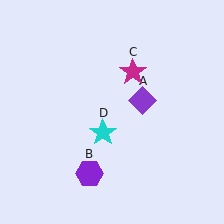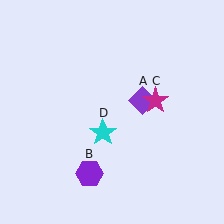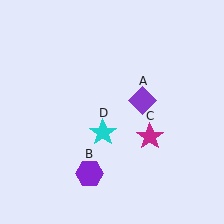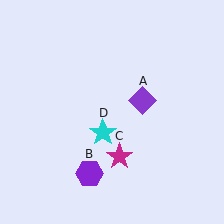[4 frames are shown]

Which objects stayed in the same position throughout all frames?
Purple diamond (object A) and purple hexagon (object B) and cyan star (object D) remained stationary.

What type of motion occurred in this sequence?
The magenta star (object C) rotated clockwise around the center of the scene.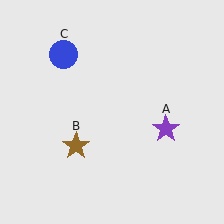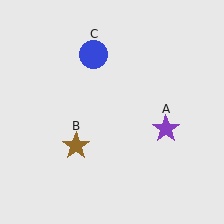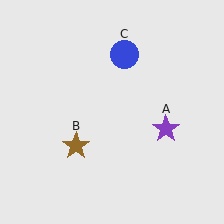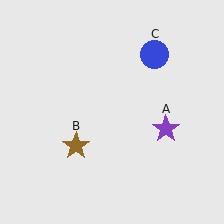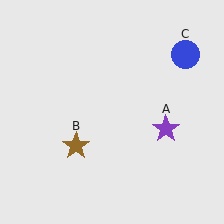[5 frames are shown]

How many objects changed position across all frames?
1 object changed position: blue circle (object C).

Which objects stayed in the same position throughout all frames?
Purple star (object A) and brown star (object B) remained stationary.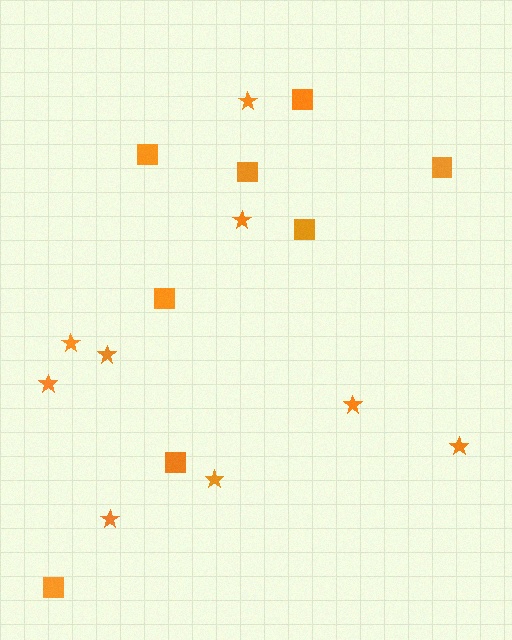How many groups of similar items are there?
There are 2 groups: one group of stars (9) and one group of squares (8).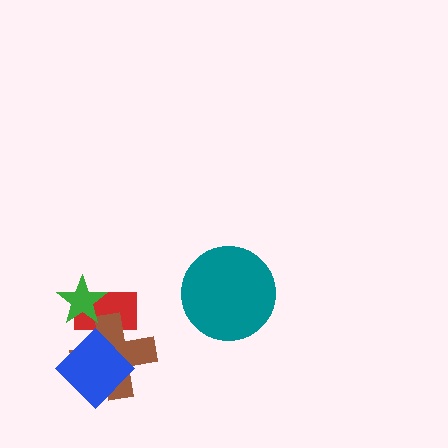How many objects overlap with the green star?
1 object overlaps with the green star.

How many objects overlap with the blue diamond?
2 objects overlap with the blue diamond.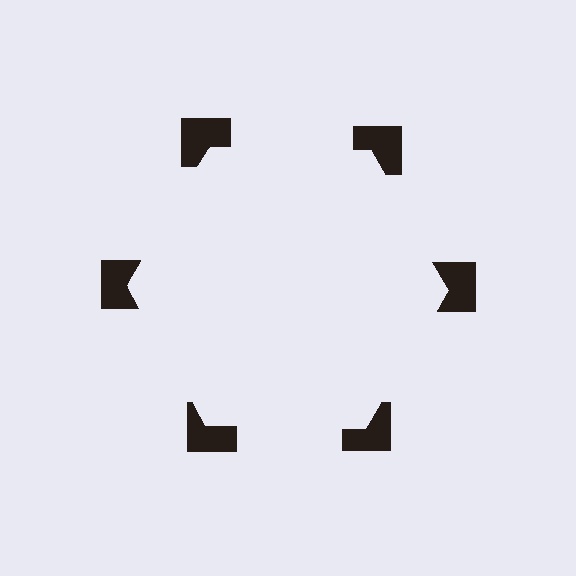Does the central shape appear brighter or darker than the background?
It typically appears slightly brighter than the background, even though no actual brightness change is drawn.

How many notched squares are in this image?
There are 6 — one at each vertex of the illusory hexagon.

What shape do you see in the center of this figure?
An illusory hexagon — its edges are inferred from the aligned wedge cuts in the notched squares, not physically drawn.